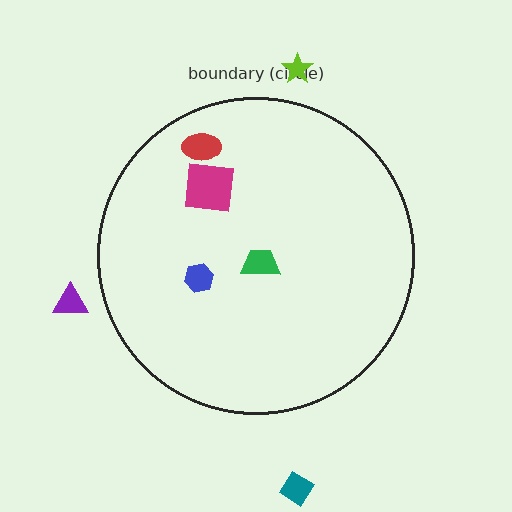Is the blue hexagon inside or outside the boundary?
Inside.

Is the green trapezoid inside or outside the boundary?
Inside.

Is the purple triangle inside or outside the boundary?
Outside.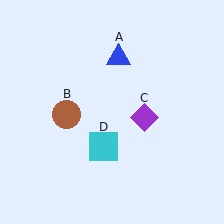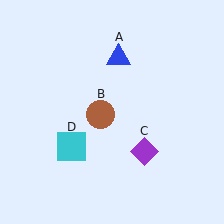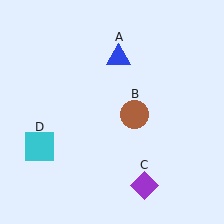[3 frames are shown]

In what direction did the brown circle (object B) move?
The brown circle (object B) moved right.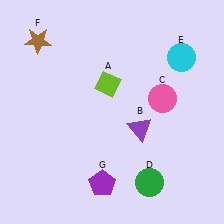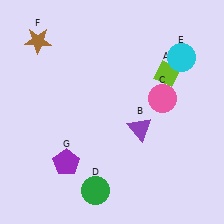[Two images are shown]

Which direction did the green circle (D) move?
The green circle (D) moved left.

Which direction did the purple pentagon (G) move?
The purple pentagon (G) moved left.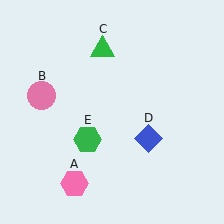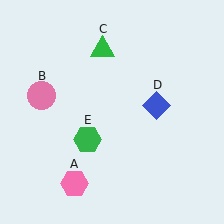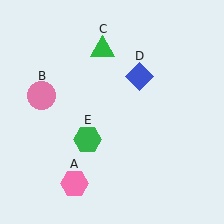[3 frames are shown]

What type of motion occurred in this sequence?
The blue diamond (object D) rotated counterclockwise around the center of the scene.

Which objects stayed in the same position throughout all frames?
Pink hexagon (object A) and pink circle (object B) and green triangle (object C) and green hexagon (object E) remained stationary.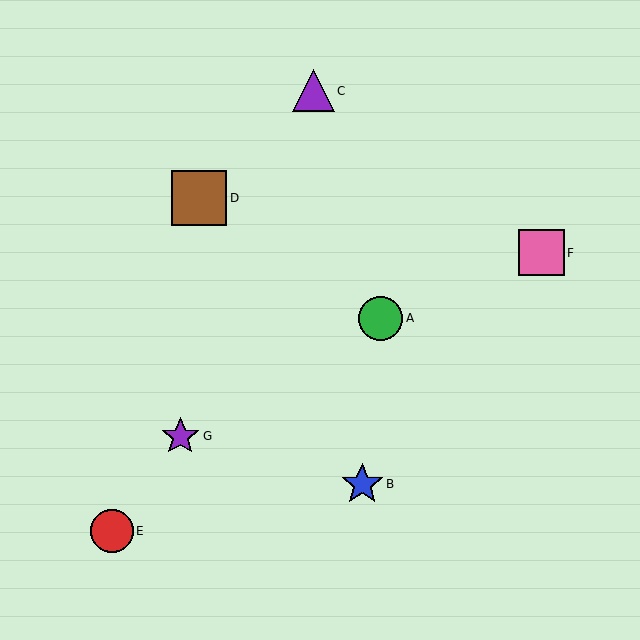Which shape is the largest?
The brown square (labeled D) is the largest.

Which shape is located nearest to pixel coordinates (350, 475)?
The blue star (labeled B) at (362, 484) is nearest to that location.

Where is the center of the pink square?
The center of the pink square is at (541, 253).